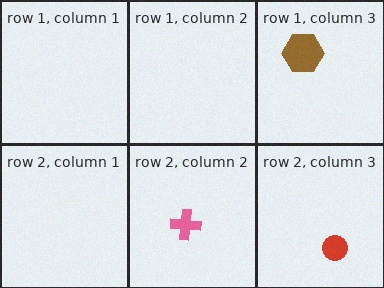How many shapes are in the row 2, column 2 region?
1.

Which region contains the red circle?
The row 2, column 3 region.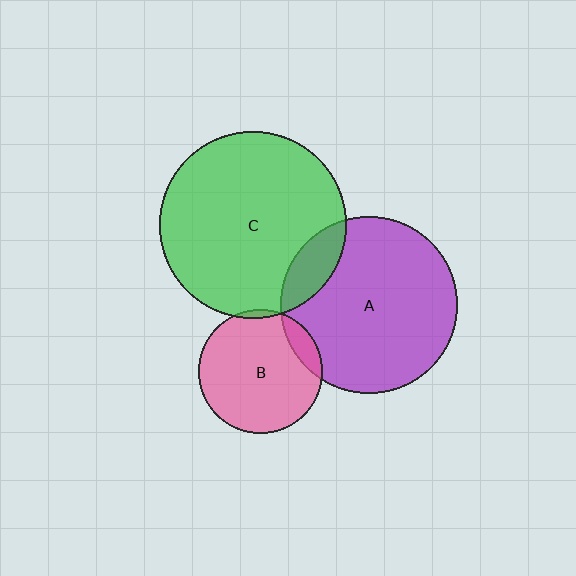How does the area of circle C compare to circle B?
Approximately 2.3 times.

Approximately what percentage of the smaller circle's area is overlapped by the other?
Approximately 15%.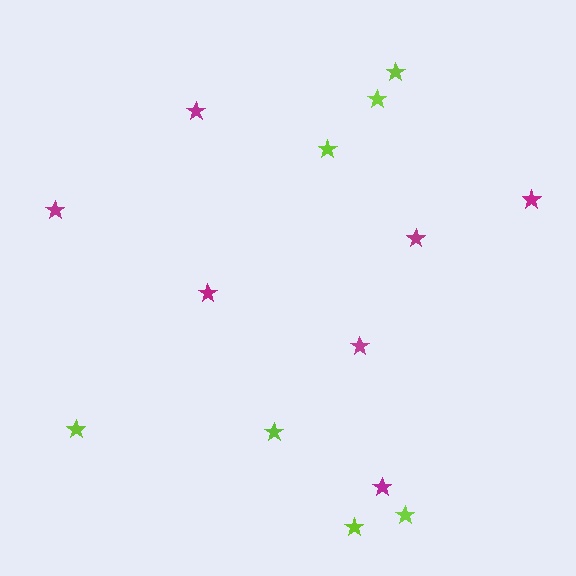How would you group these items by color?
There are 2 groups: one group of lime stars (7) and one group of magenta stars (7).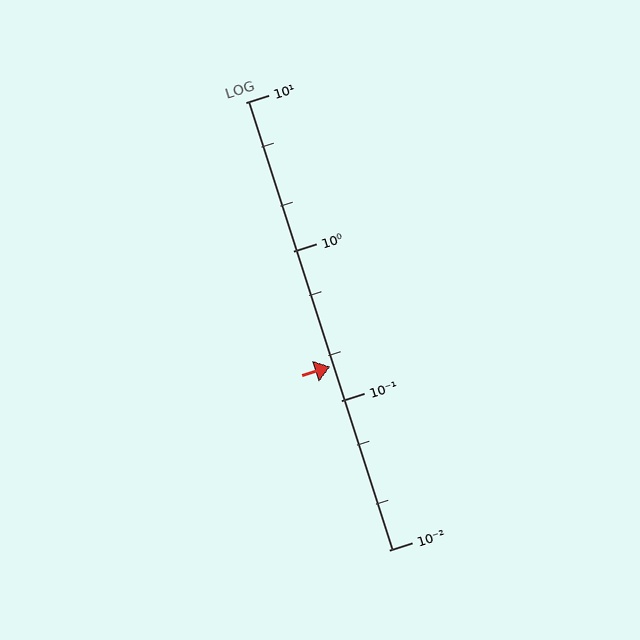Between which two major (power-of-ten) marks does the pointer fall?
The pointer is between 0.1 and 1.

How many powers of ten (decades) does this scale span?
The scale spans 3 decades, from 0.01 to 10.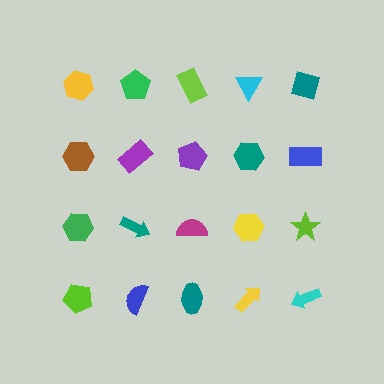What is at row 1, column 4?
A cyan triangle.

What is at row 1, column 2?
A green pentagon.